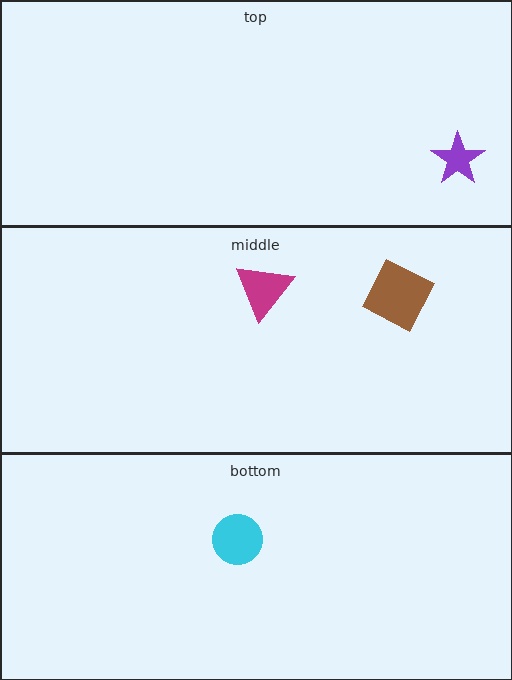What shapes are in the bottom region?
The cyan circle.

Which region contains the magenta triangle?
The middle region.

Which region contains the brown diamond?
The middle region.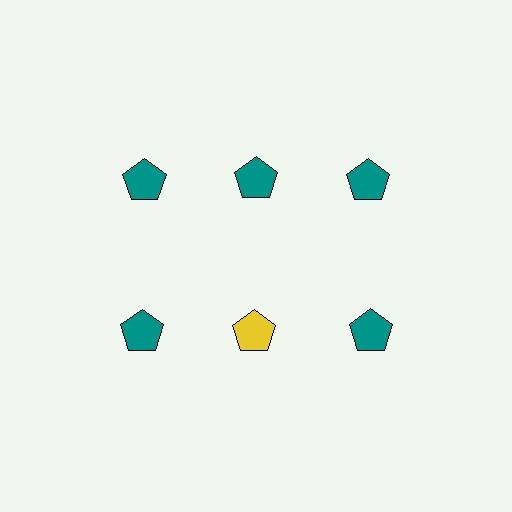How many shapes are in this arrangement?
There are 6 shapes arranged in a grid pattern.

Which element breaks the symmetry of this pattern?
The yellow pentagon in the second row, second from left column breaks the symmetry. All other shapes are teal pentagons.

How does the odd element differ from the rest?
It has a different color: yellow instead of teal.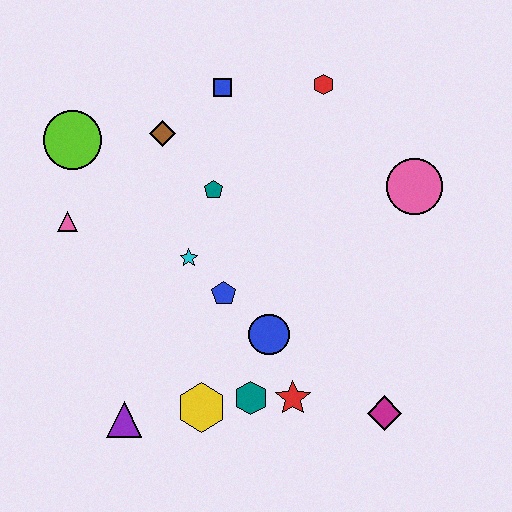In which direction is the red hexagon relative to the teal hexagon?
The red hexagon is above the teal hexagon.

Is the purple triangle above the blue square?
No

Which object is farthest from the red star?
The lime circle is farthest from the red star.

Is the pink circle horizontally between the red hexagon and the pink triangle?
No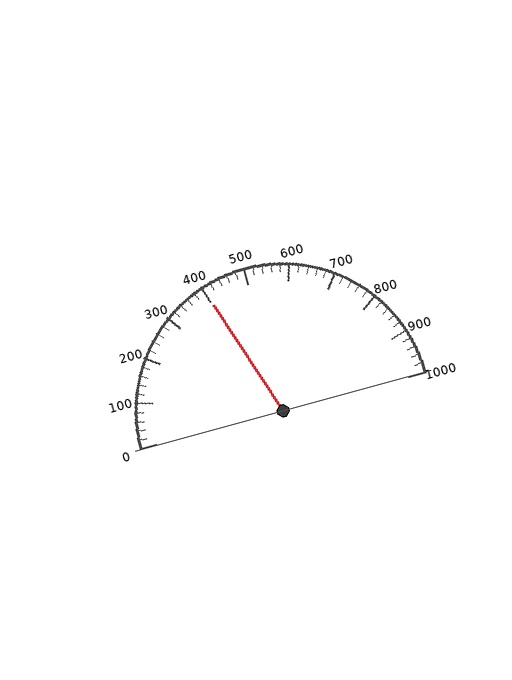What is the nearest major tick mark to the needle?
The nearest major tick mark is 400.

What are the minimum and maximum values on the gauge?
The gauge ranges from 0 to 1000.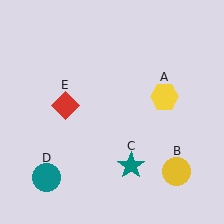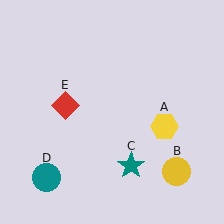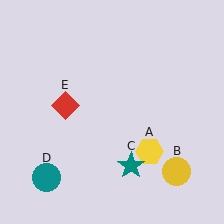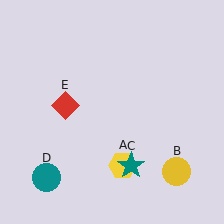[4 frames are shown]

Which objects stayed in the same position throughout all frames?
Yellow circle (object B) and teal star (object C) and teal circle (object D) and red diamond (object E) remained stationary.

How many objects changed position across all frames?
1 object changed position: yellow hexagon (object A).